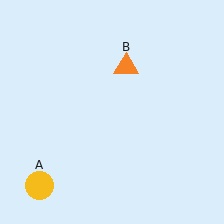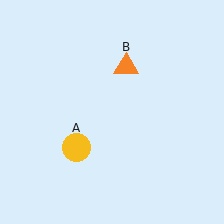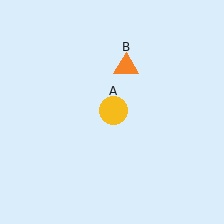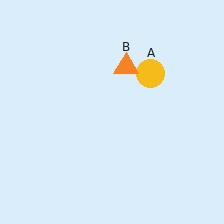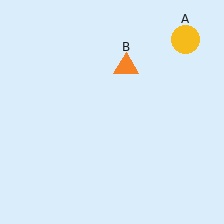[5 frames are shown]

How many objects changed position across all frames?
1 object changed position: yellow circle (object A).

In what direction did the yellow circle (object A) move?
The yellow circle (object A) moved up and to the right.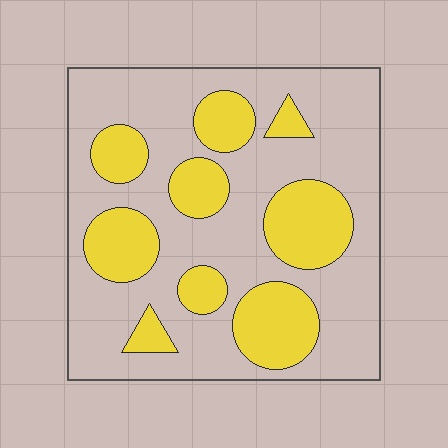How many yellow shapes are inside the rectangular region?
9.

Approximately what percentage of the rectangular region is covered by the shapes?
Approximately 30%.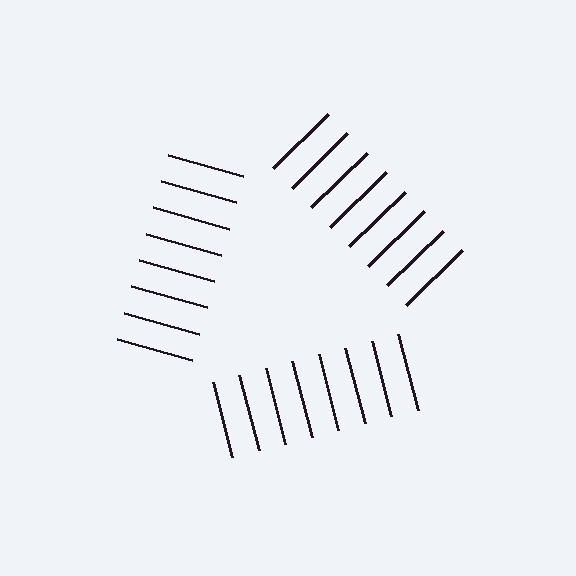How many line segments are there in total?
24 — 8 along each of the 3 edges.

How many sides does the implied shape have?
3 sides — the line-ends trace a triangle.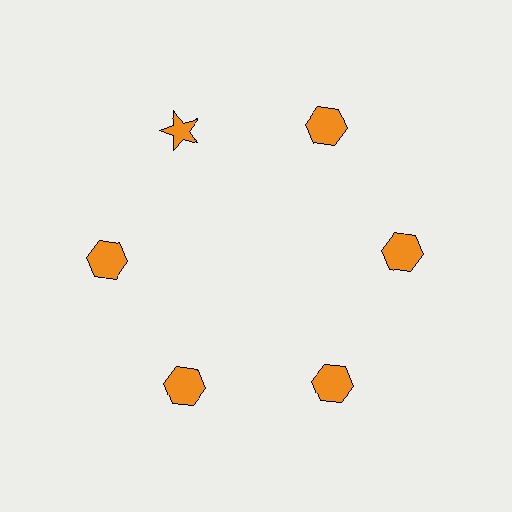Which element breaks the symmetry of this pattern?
The orange star at roughly the 11 o'clock position breaks the symmetry. All other shapes are orange hexagons.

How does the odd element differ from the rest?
It has a different shape: star instead of hexagon.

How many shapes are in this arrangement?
There are 6 shapes arranged in a ring pattern.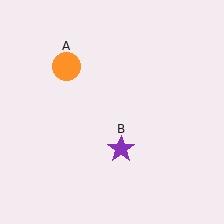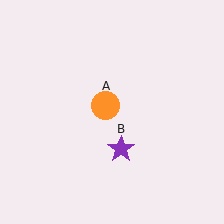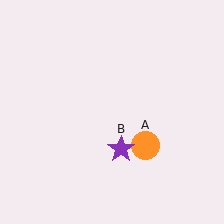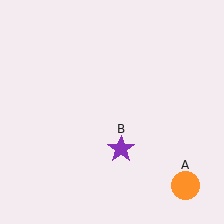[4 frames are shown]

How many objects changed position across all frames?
1 object changed position: orange circle (object A).